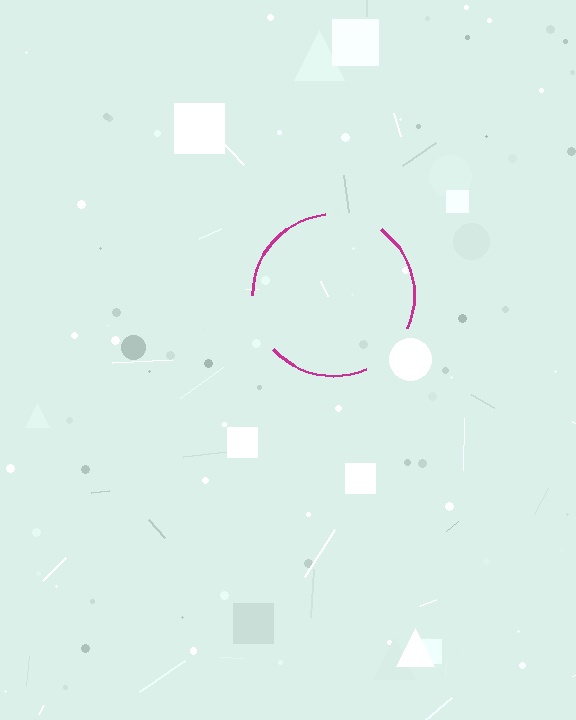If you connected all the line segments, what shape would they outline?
They would outline a circle.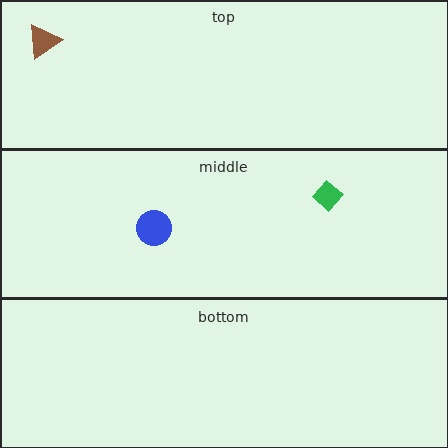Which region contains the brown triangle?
The top region.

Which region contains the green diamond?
The middle region.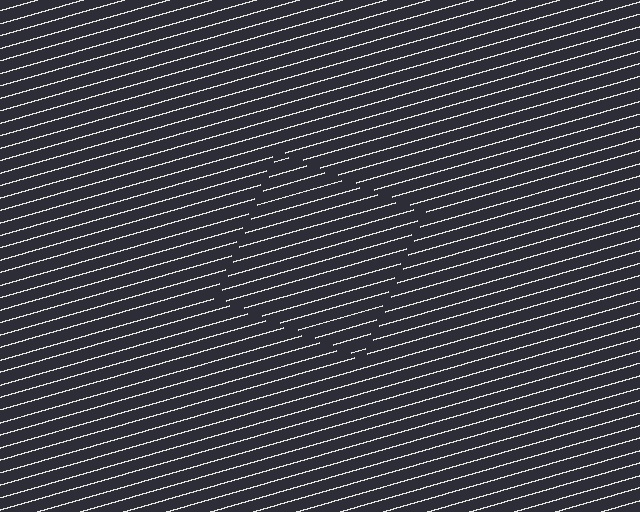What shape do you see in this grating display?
An illusory square. The interior of the shape contains the same grating, shifted by half a period — the contour is defined by the phase discontinuity where line-ends from the inner and outer gratings abut.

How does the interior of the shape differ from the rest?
The interior of the shape contains the same grating, shifted by half a period — the contour is defined by the phase discontinuity where line-ends from the inner and outer gratings abut.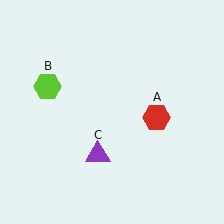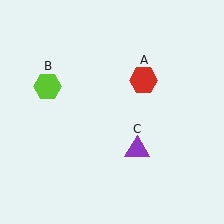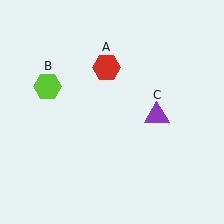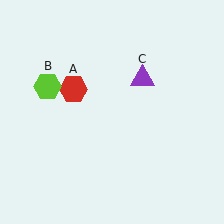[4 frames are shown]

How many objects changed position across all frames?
2 objects changed position: red hexagon (object A), purple triangle (object C).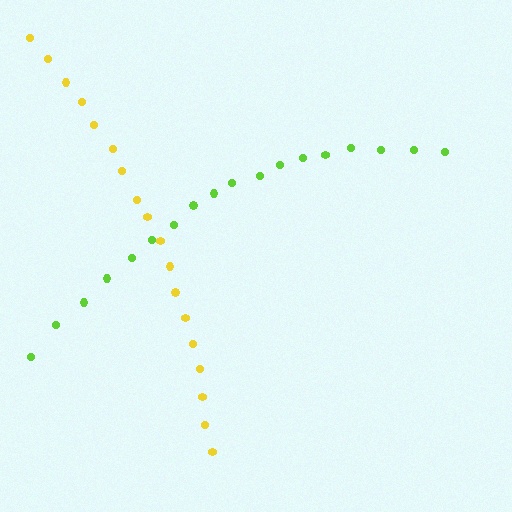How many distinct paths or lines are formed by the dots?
There are 2 distinct paths.